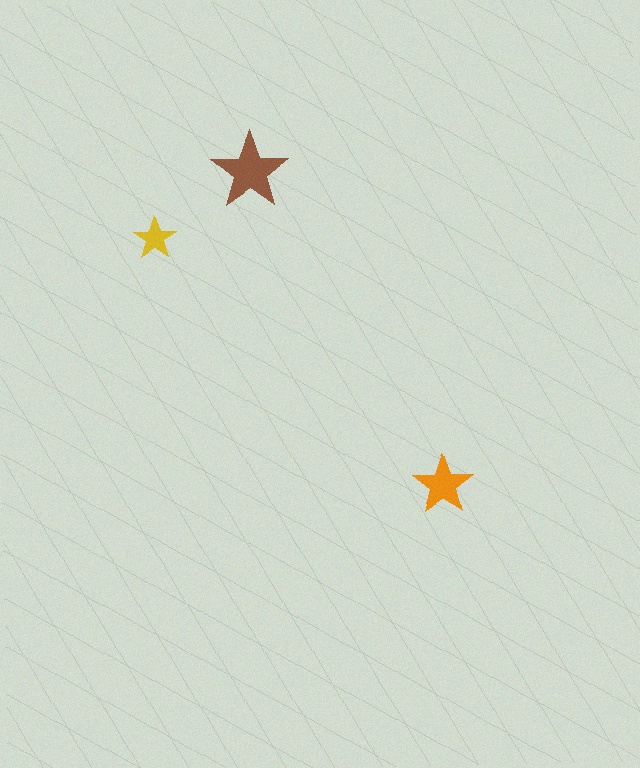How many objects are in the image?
There are 3 objects in the image.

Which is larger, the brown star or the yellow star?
The brown one.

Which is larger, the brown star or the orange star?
The brown one.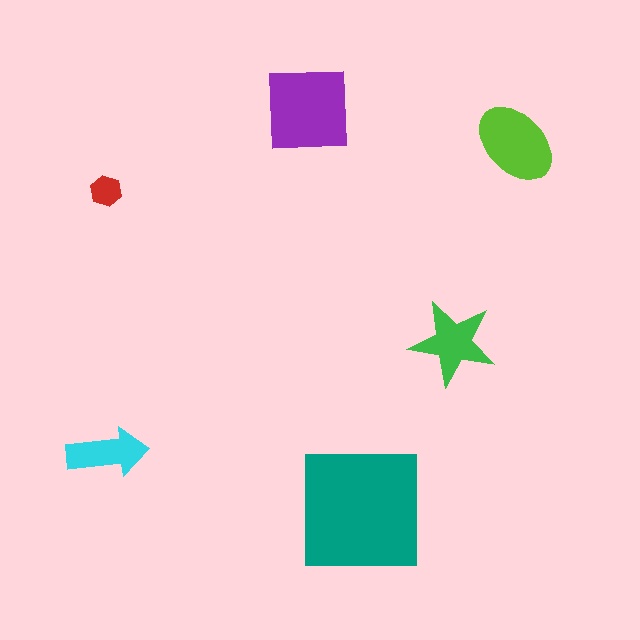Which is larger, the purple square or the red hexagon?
The purple square.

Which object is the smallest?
The red hexagon.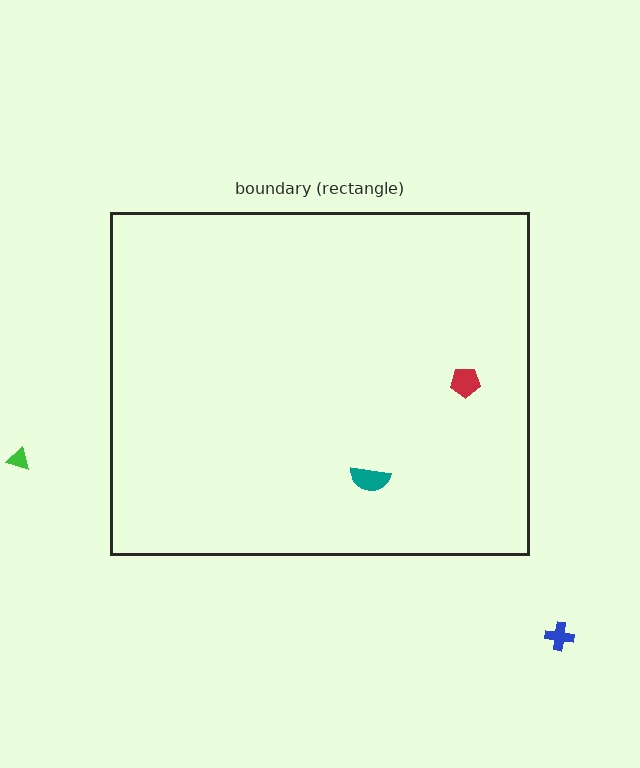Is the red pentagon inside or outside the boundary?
Inside.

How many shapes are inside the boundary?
2 inside, 2 outside.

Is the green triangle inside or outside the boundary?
Outside.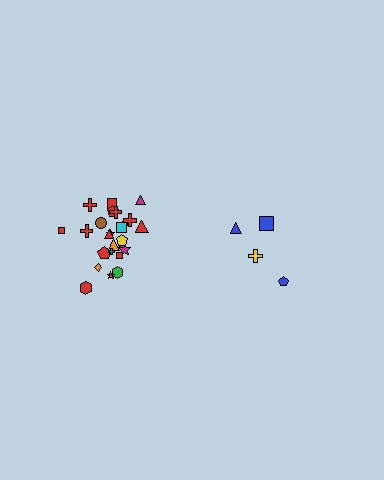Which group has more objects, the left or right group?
The left group.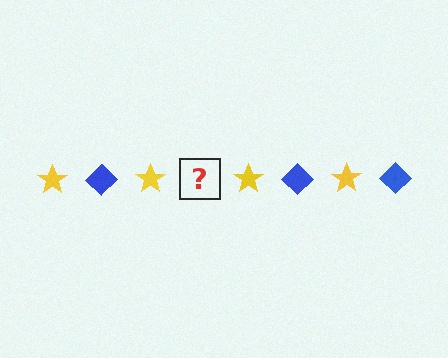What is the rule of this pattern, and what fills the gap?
The rule is that the pattern alternates between yellow star and blue diamond. The gap should be filled with a blue diamond.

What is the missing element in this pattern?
The missing element is a blue diamond.